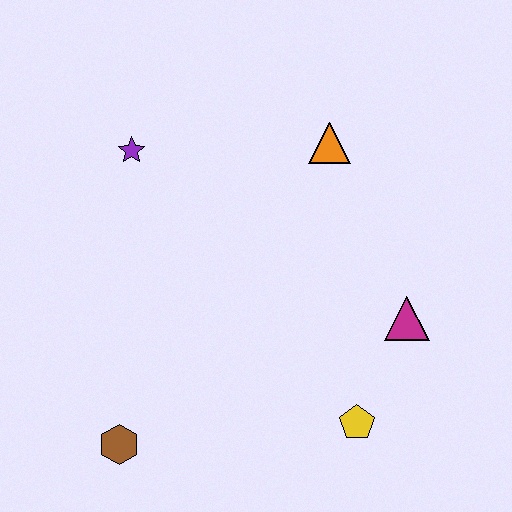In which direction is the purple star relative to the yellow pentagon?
The purple star is above the yellow pentagon.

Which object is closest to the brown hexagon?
The yellow pentagon is closest to the brown hexagon.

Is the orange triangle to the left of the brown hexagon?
No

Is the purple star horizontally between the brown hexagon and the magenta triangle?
Yes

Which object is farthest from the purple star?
The yellow pentagon is farthest from the purple star.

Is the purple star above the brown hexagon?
Yes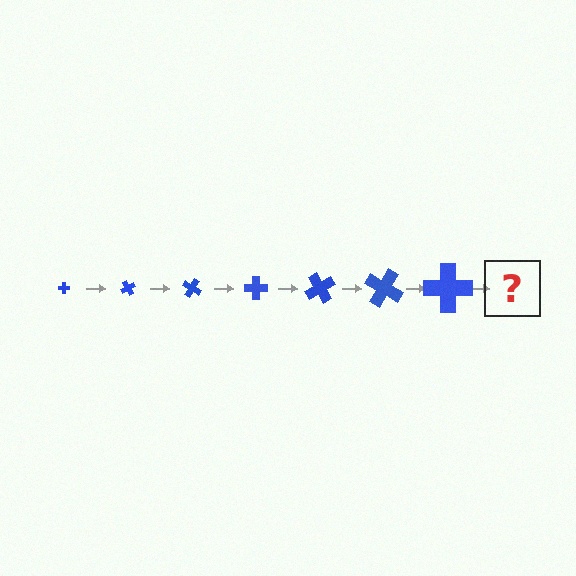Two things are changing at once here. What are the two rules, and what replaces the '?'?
The two rules are that the cross grows larger each step and it rotates 60 degrees each step. The '?' should be a cross, larger than the previous one and rotated 420 degrees from the start.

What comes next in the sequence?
The next element should be a cross, larger than the previous one and rotated 420 degrees from the start.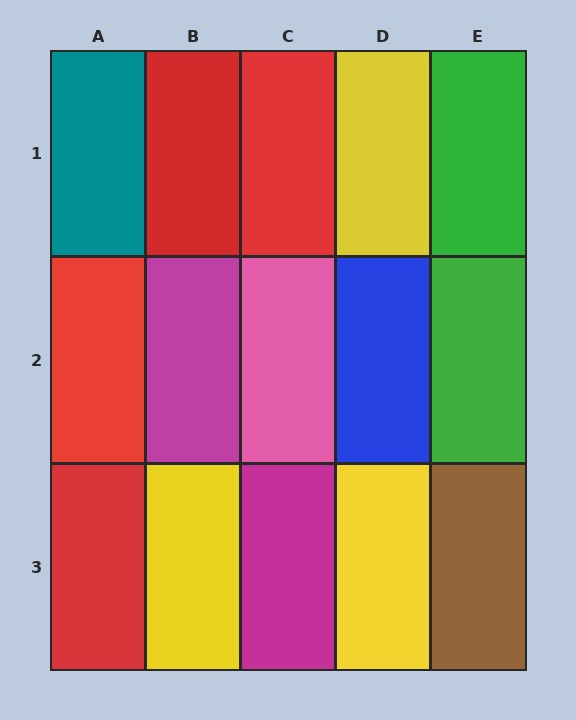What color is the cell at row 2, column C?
Pink.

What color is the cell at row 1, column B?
Red.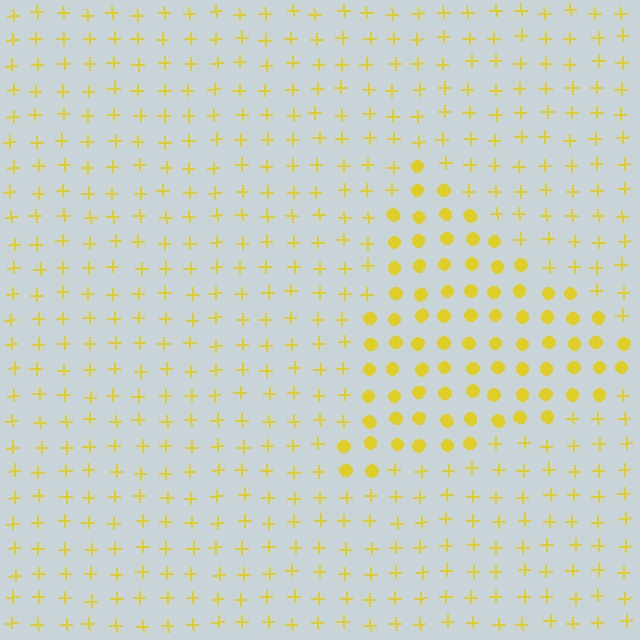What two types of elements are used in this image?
The image uses circles inside the triangle region and plus signs outside it.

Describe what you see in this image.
The image is filled with small yellow elements arranged in a uniform grid. A triangle-shaped region contains circles, while the surrounding area contains plus signs. The boundary is defined purely by the change in element shape.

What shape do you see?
I see a triangle.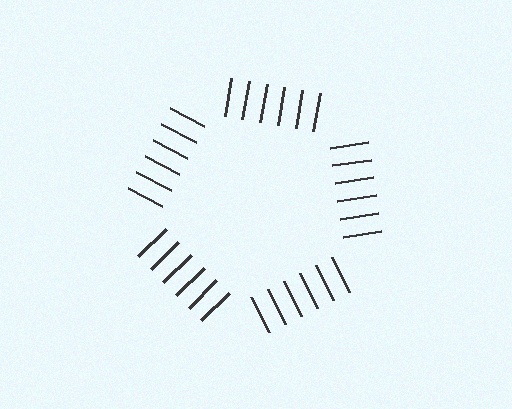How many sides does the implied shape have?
5 sides — the line-ends trace a pentagon.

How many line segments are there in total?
30 — 6 along each of the 5 edges.